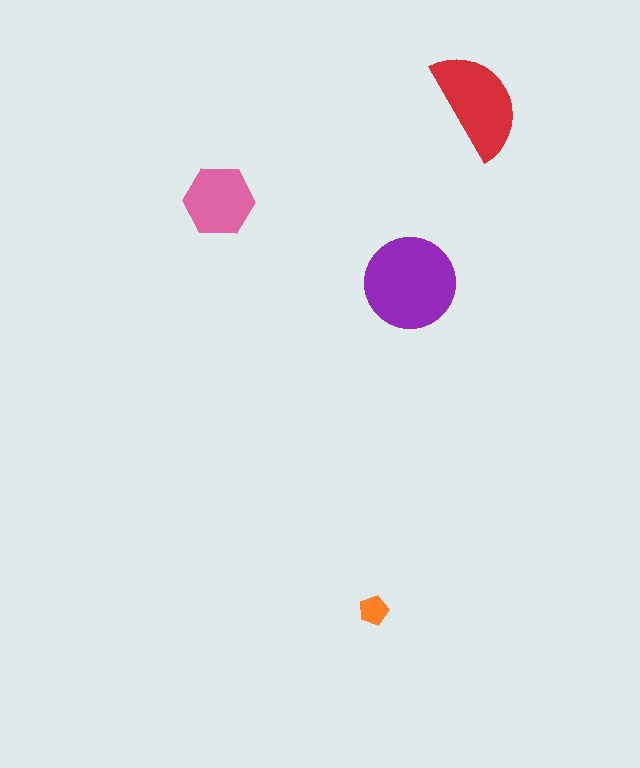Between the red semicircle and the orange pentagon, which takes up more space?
The red semicircle.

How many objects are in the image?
There are 4 objects in the image.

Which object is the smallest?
The orange pentagon.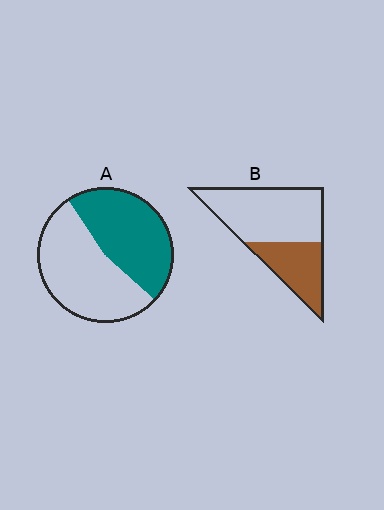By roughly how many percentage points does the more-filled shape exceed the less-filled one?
By roughly 10 percentage points (A over B).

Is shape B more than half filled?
No.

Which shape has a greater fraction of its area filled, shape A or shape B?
Shape A.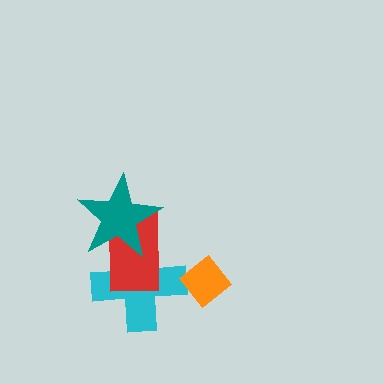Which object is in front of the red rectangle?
The teal star is in front of the red rectangle.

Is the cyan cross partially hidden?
Yes, it is partially covered by another shape.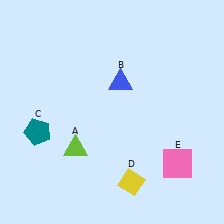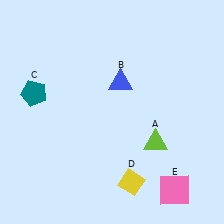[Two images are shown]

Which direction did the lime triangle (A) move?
The lime triangle (A) moved right.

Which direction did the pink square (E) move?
The pink square (E) moved down.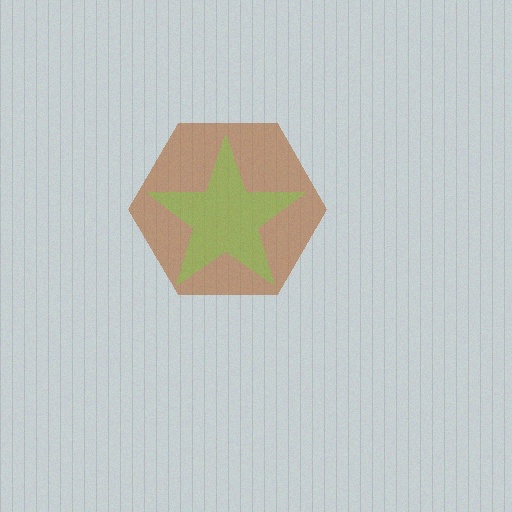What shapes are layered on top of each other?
The layered shapes are: a brown hexagon, a lime star.